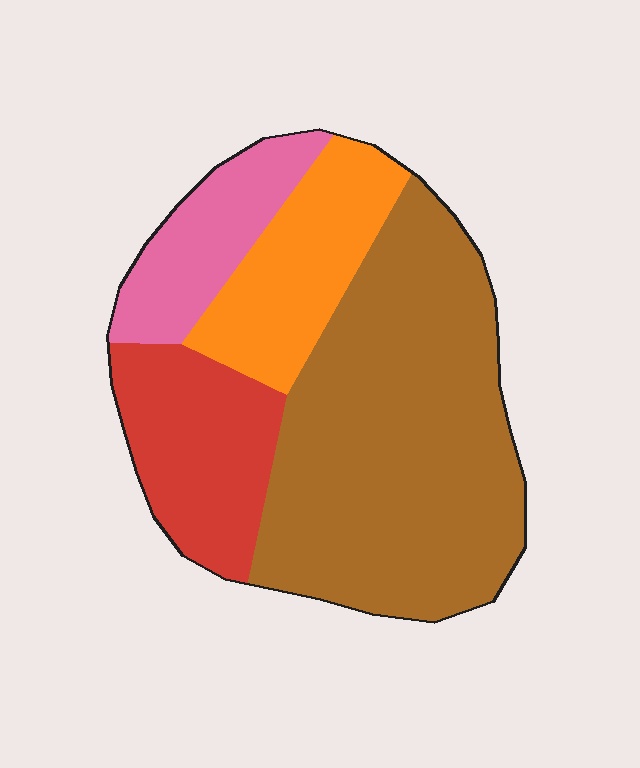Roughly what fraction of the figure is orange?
Orange takes up between a sixth and a third of the figure.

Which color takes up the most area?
Brown, at roughly 50%.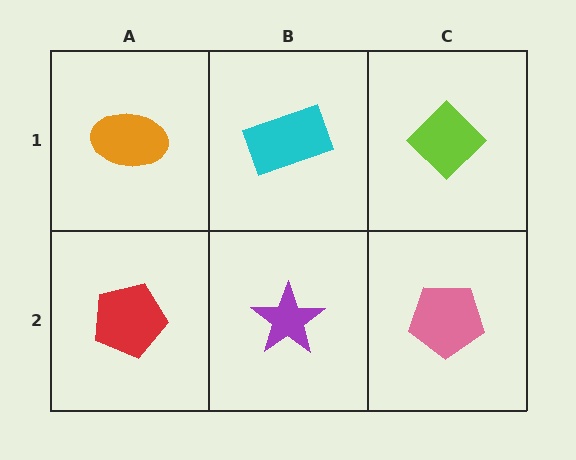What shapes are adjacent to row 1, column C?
A pink pentagon (row 2, column C), a cyan rectangle (row 1, column B).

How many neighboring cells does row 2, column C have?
2.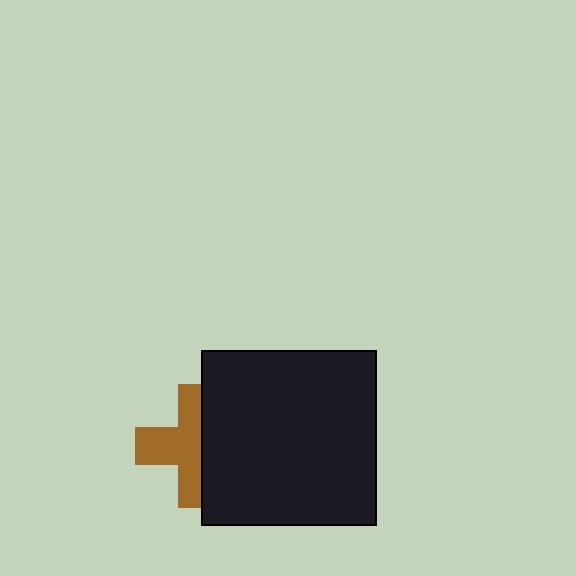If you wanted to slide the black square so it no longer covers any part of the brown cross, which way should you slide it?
Slide it right — that is the most direct way to separate the two shapes.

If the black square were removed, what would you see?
You would see the complete brown cross.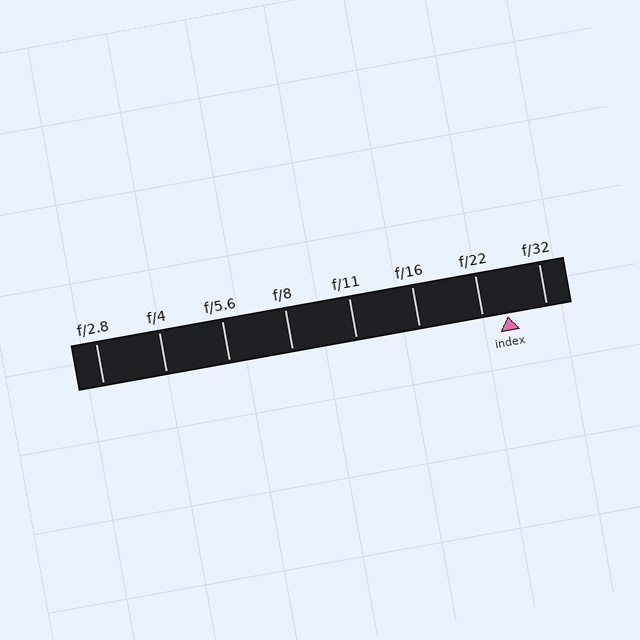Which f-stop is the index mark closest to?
The index mark is closest to f/22.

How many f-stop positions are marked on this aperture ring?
There are 8 f-stop positions marked.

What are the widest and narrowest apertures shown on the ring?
The widest aperture shown is f/2.8 and the narrowest is f/32.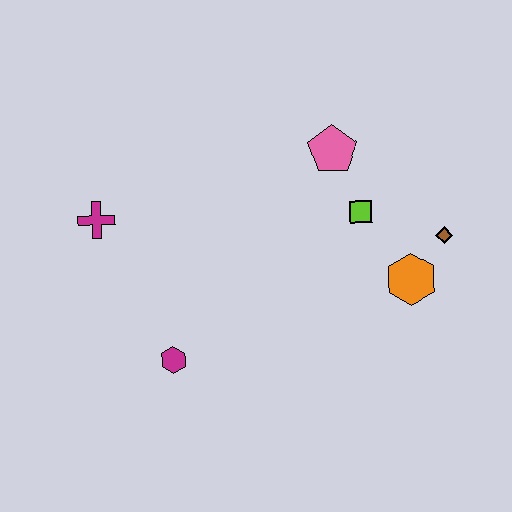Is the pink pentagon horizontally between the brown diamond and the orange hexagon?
No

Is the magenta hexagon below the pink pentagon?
Yes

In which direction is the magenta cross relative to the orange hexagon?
The magenta cross is to the left of the orange hexagon.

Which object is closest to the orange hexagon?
The brown diamond is closest to the orange hexagon.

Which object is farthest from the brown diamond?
The magenta cross is farthest from the brown diamond.